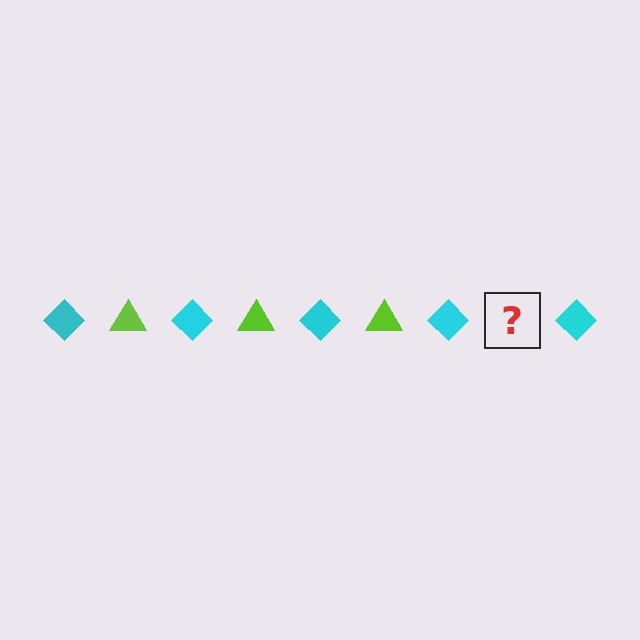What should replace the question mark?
The question mark should be replaced with a lime triangle.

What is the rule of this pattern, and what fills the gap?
The rule is that the pattern alternates between cyan diamond and lime triangle. The gap should be filled with a lime triangle.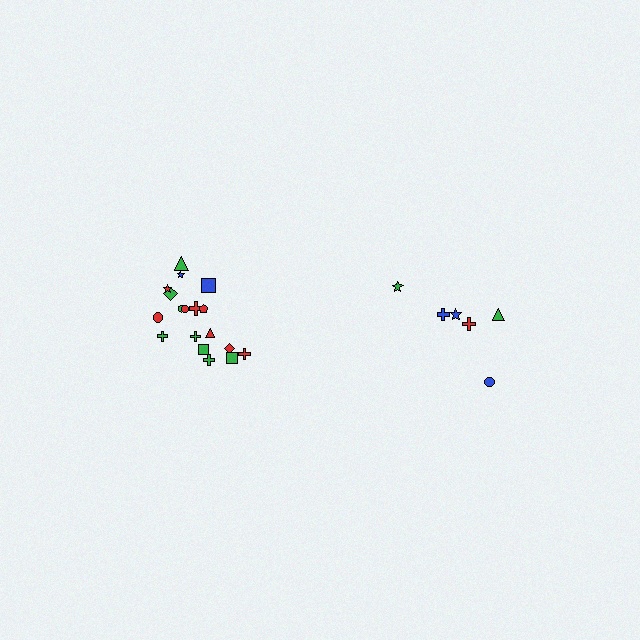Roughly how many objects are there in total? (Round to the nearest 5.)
Roughly 25 objects in total.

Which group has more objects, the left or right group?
The left group.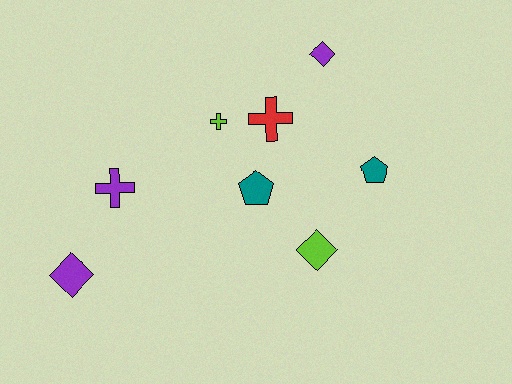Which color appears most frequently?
Purple, with 3 objects.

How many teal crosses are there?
There are no teal crosses.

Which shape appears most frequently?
Cross, with 3 objects.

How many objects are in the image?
There are 8 objects.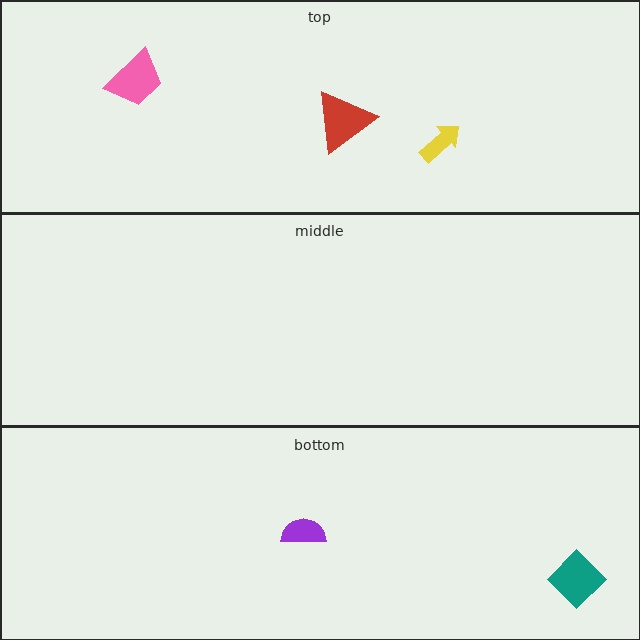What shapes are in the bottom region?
The teal diamond, the purple semicircle.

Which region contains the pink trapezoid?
The top region.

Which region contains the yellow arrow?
The top region.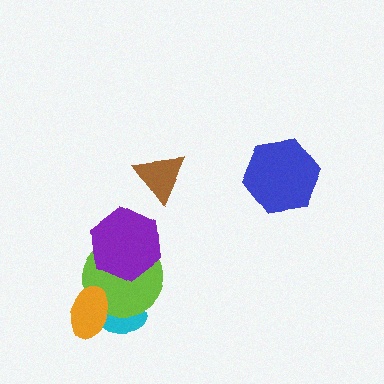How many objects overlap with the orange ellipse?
2 objects overlap with the orange ellipse.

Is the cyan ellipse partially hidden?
Yes, it is partially covered by another shape.